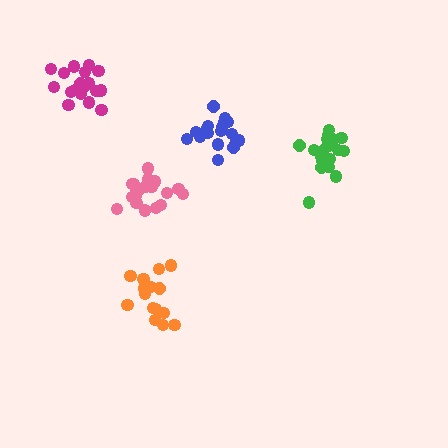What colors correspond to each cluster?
The clusters are colored: green, magenta, pink, orange, blue.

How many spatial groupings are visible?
There are 5 spatial groupings.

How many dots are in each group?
Group 1: 18 dots, Group 2: 18 dots, Group 3: 20 dots, Group 4: 15 dots, Group 5: 19 dots (90 total).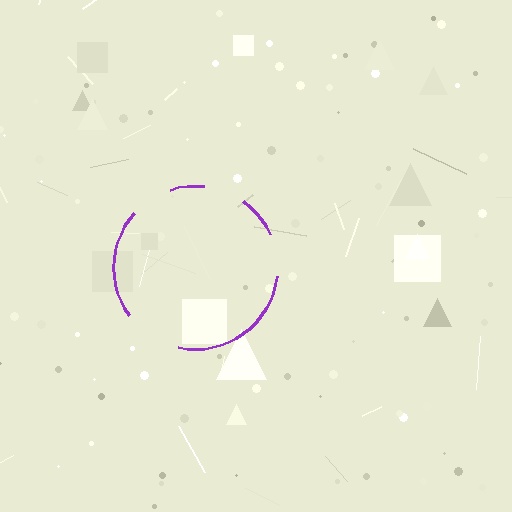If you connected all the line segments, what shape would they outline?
They would outline a circle.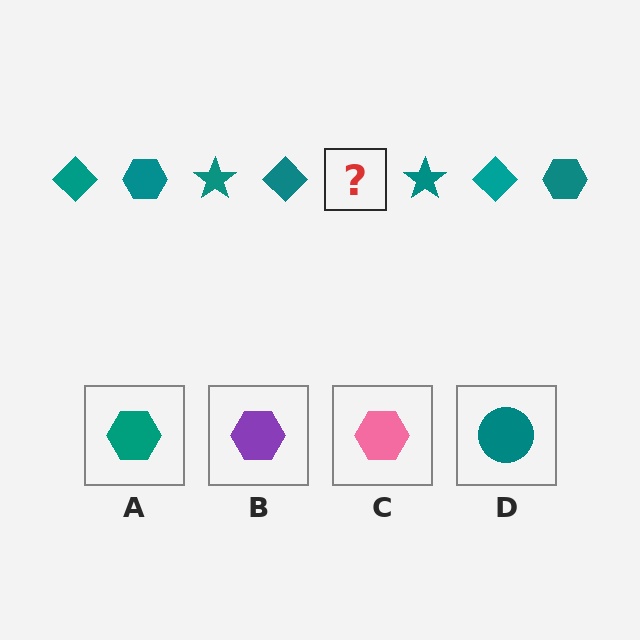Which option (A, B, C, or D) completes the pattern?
A.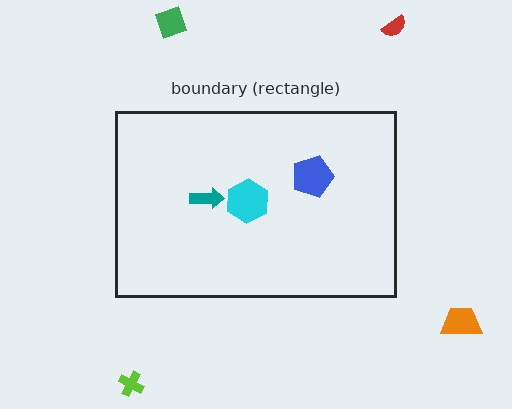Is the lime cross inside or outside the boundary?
Outside.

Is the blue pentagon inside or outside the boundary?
Inside.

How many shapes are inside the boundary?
3 inside, 4 outside.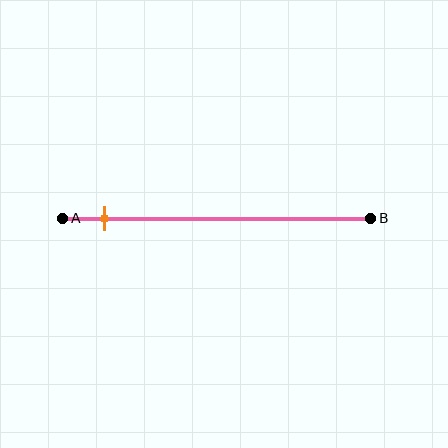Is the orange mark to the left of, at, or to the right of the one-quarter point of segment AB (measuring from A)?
The orange mark is to the left of the one-quarter point of segment AB.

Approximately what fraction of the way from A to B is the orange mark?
The orange mark is approximately 15% of the way from A to B.